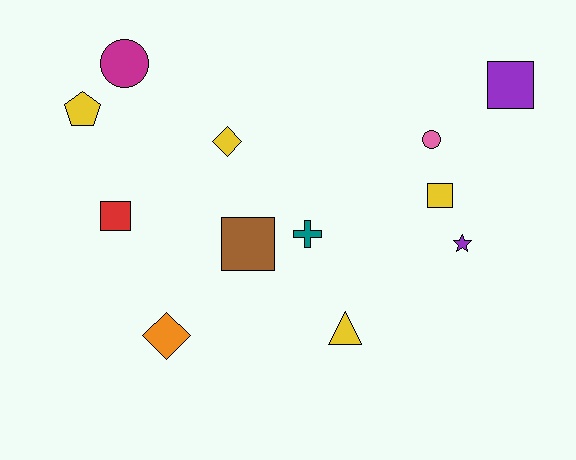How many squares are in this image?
There are 4 squares.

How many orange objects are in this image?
There is 1 orange object.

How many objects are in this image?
There are 12 objects.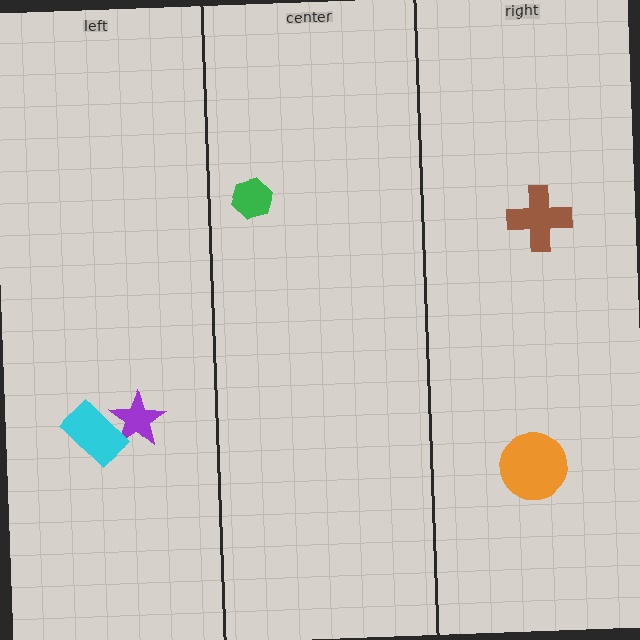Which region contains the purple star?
The left region.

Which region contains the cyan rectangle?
The left region.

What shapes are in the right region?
The orange circle, the brown cross.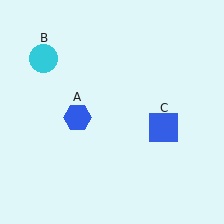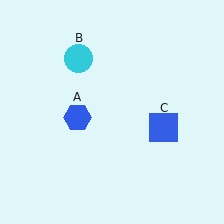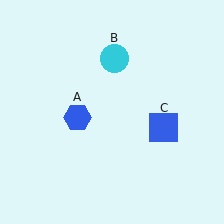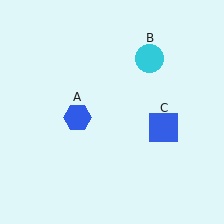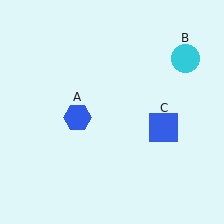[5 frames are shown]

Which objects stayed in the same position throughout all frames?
Blue hexagon (object A) and blue square (object C) remained stationary.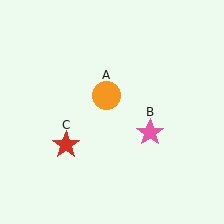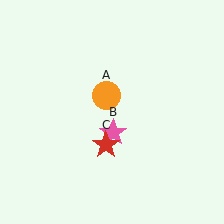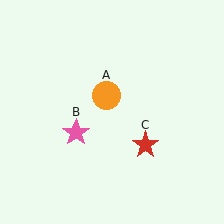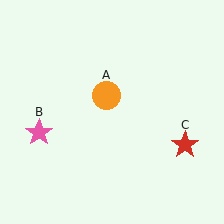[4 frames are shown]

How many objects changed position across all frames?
2 objects changed position: pink star (object B), red star (object C).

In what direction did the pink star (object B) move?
The pink star (object B) moved left.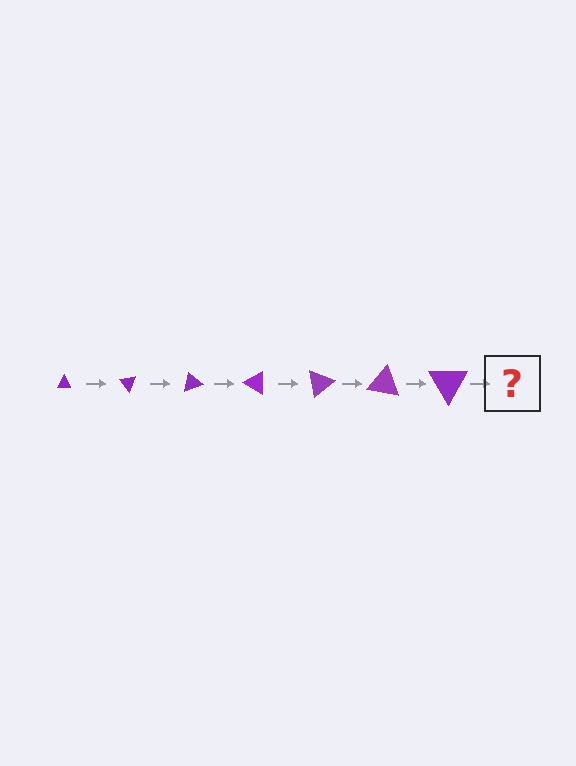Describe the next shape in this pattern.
It should be a triangle, larger than the previous one and rotated 350 degrees from the start.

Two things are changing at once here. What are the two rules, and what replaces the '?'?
The two rules are that the triangle grows larger each step and it rotates 50 degrees each step. The '?' should be a triangle, larger than the previous one and rotated 350 degrees from the start.